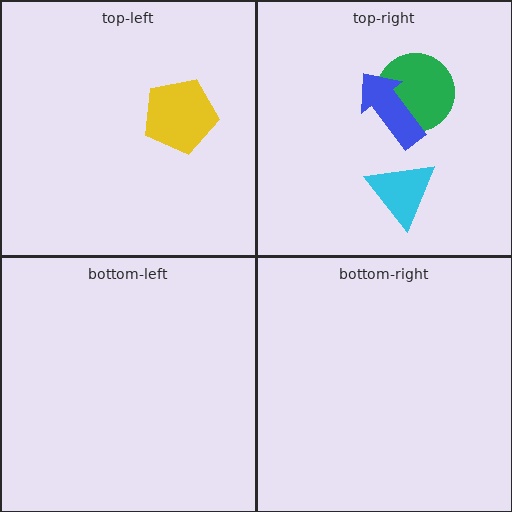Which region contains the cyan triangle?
The top-right region.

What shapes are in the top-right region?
The green circle, the blue arrow, the cyan triangle.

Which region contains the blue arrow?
The top-right region.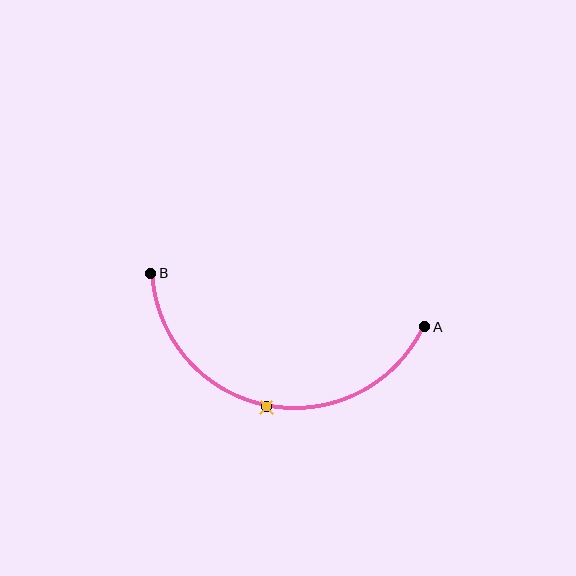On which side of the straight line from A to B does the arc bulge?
The arc bulges below the straight line connecting A and B.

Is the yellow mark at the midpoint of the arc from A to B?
Yes. The yellow mark lies on the arc at equal arc-length from both A and B — it is the arc midpoint.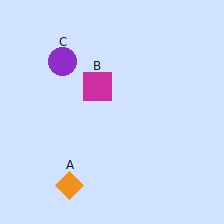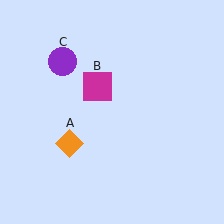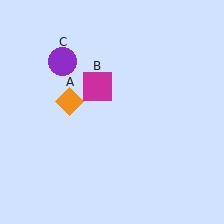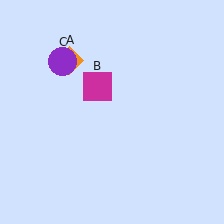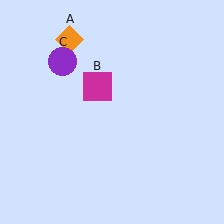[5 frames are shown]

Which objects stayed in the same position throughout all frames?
Magenta square (object B) and purple circle (object C) remained stationary.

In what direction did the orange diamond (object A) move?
The orange diamond (object A) moved up.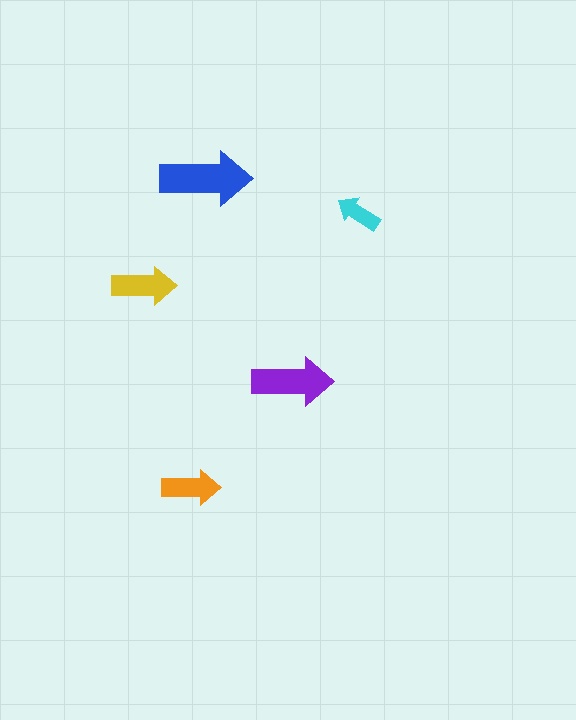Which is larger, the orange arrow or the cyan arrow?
The orange one.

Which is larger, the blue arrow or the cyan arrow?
The blue one.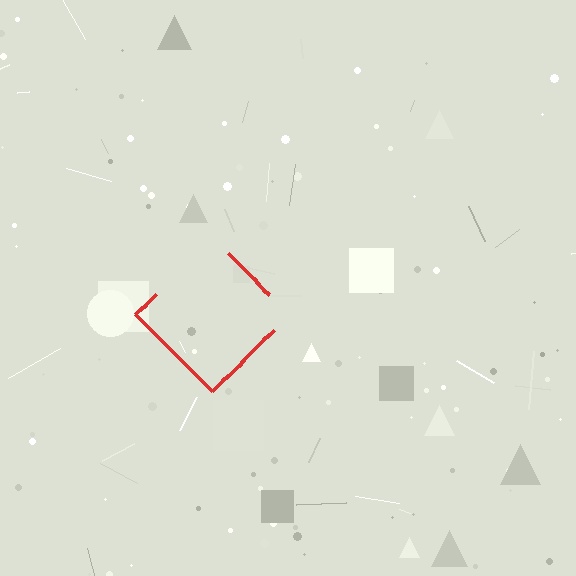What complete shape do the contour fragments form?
The contour fragments form a diamond.